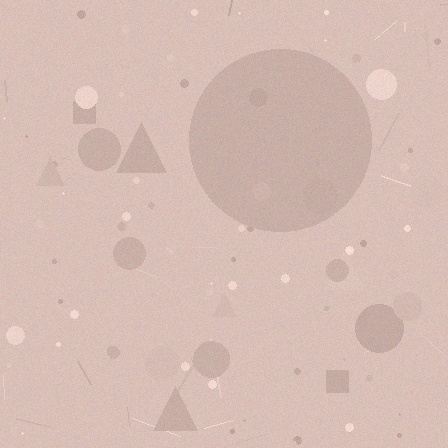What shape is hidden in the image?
A circle is hidden in the image.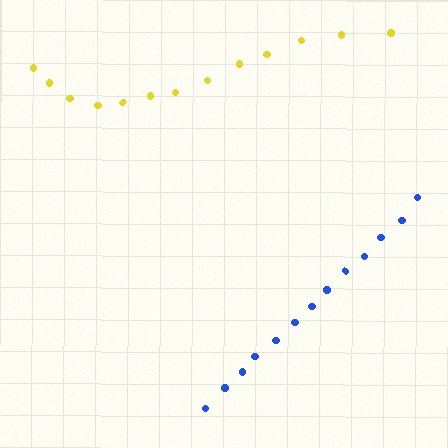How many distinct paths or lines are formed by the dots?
There are 2 distinct paths.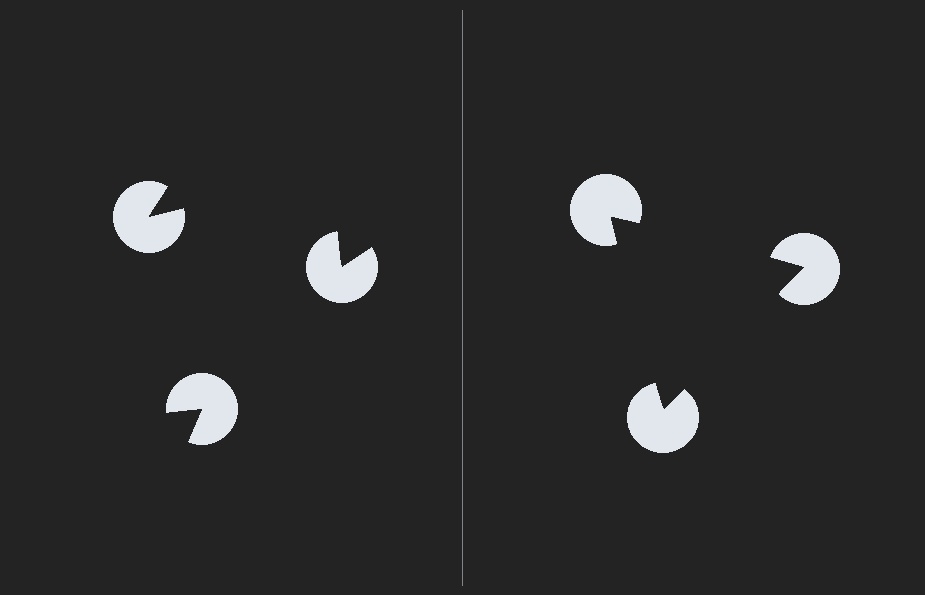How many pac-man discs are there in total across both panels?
6 — 3 on each side.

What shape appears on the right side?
An illusory triangle.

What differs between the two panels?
The pac-man discs are positioned identically on both sides; only the wedge orientations differ. On the right they align to a triangle; on the left they are misaligned.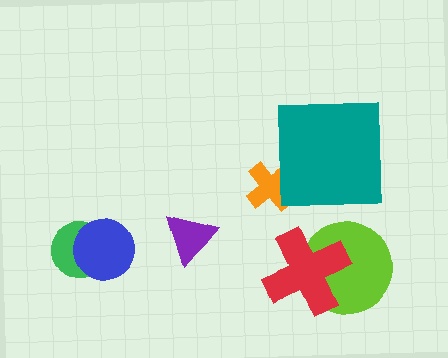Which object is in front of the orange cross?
The teal square is in front of the orange cross.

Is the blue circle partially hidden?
No, no other shape covers it.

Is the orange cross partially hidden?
Yes, it is partially covered by another shape.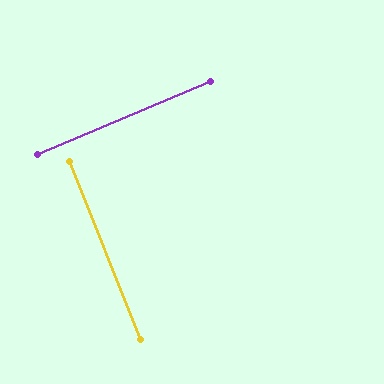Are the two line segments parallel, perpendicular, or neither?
Perpendicular — they meet at approximately 89°.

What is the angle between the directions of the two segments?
Approximately 89 degrees.